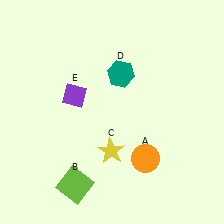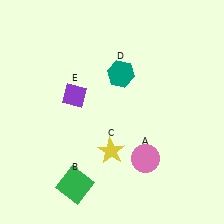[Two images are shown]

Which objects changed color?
A changed from orange to pink. B changed from lime to green.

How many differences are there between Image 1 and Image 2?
There are 2 differences between the two images.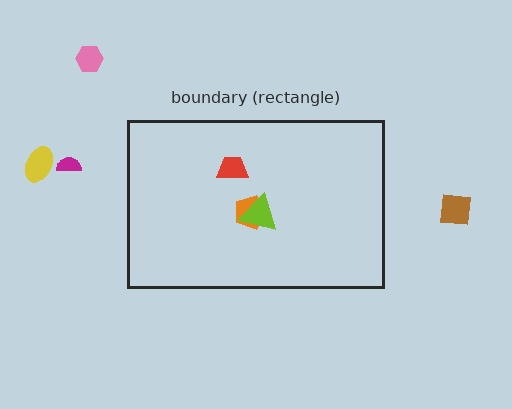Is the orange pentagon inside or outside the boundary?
Inside.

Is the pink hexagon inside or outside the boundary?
Outside.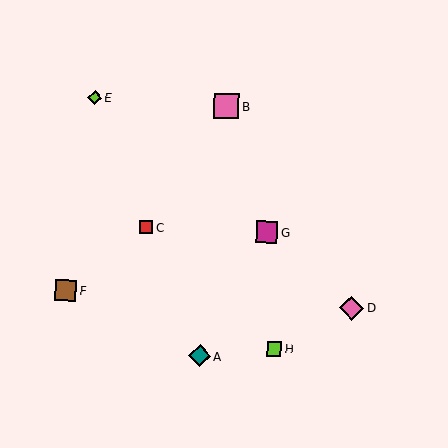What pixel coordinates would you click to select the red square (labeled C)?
Click at (146, 227) to select the red square C.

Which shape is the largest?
The pink square (labeled B) is the largest.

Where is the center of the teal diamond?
The center of the teal diamond is at (199, 356).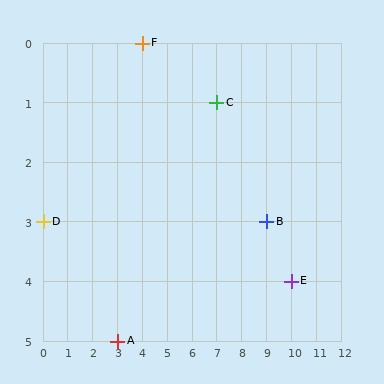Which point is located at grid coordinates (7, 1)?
Point C is at (7, 1).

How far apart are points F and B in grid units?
Points F and B are 5 columns and 3 rows apart (about 5.8 grid units diagonally).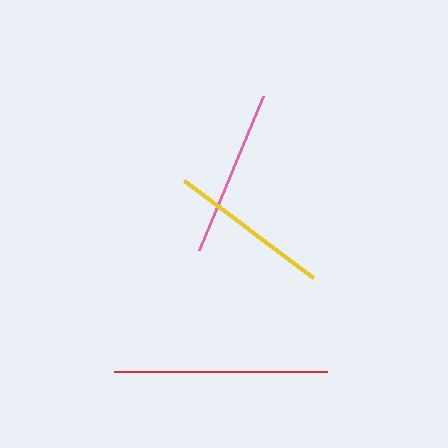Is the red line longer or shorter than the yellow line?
The red line is longer than the yellow line.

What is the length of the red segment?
The red segment is approximately 213 pixels long.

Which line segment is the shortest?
The yellow line is the shortest at approximately 160 pixels.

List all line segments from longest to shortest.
From longest to shortest: red, pink, yellow.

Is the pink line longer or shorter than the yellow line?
The pink line is longer than the yellow line.